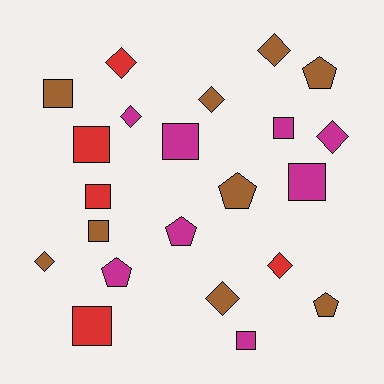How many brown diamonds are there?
There are 4 brown diamonds.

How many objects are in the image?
There are 22 objects.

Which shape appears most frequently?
Square, with 9 objects.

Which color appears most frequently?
Brown, with 9 objects.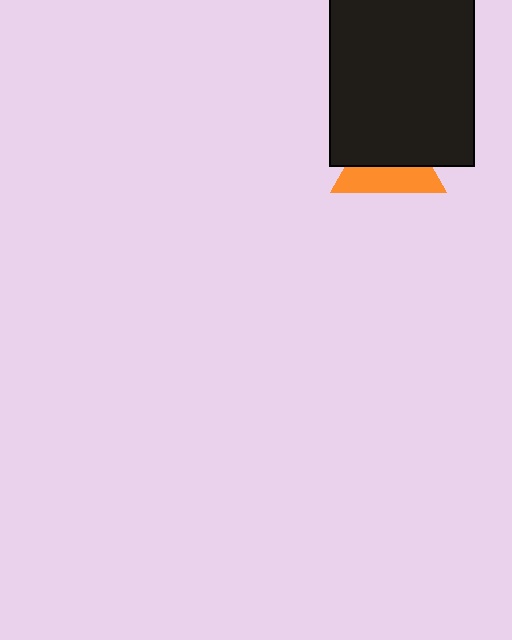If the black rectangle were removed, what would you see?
You would see the complete orange triangle.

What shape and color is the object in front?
The object in front is a black rectangle.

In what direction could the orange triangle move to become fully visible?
The orange triangle could move down. That would shift it out from behind the black rectangle entirely.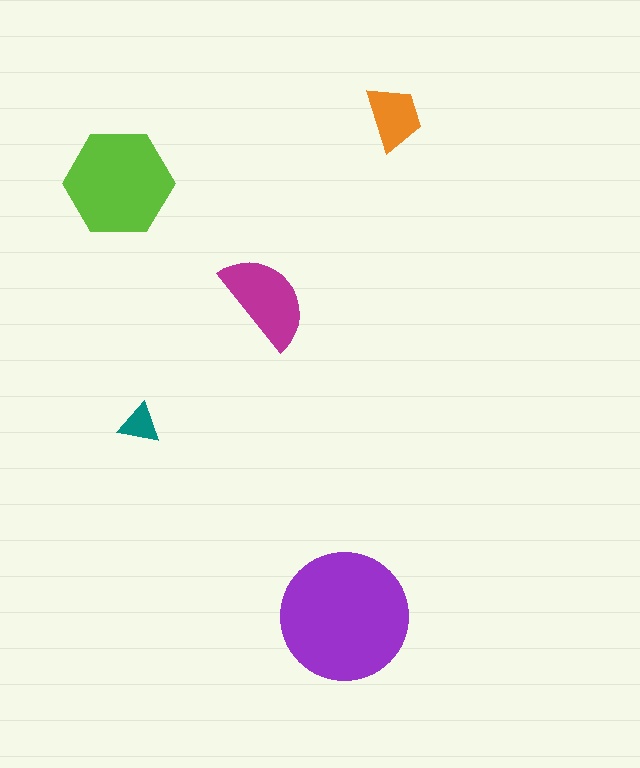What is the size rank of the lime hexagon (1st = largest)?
2nd.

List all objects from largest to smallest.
The purple circle, the lime hexagon, the magenta semicircle, the orange trapezoid, the teal triangle.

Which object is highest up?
The orange trapezoid is topmost.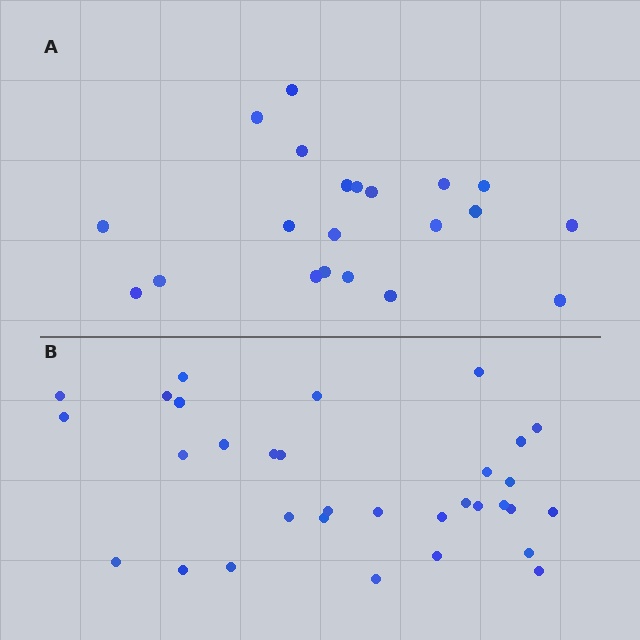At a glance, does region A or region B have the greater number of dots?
Region B (the bottom region) has more dots.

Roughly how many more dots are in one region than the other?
Region B has roughly 12 or so more dots than region A.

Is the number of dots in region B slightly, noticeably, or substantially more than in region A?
Region B has substantially more. The ratio is roughly 1.5 to 1.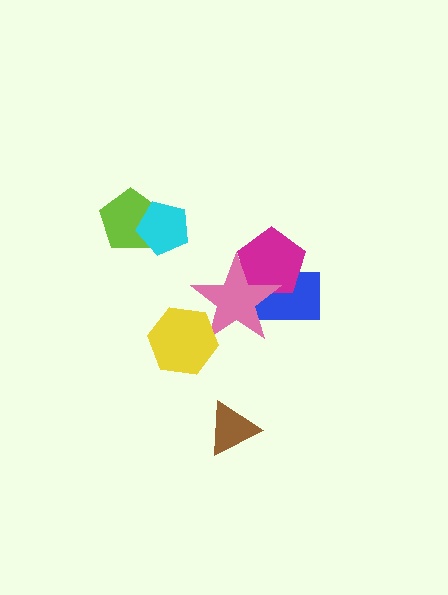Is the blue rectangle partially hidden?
Yes, it is partially covered by another shape.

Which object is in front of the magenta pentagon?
The pink star is in front of the magenta pentagon.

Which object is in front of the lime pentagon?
The cyan pentagon is in front of the lime pentagon.